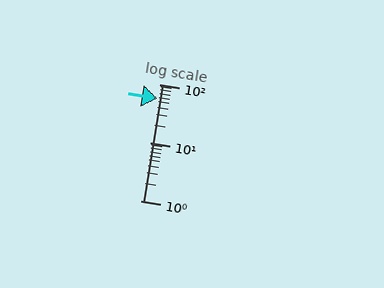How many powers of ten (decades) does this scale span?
The scale spans 2 decades, from 1 to 100.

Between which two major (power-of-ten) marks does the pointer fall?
The pointer is between 10 and 100.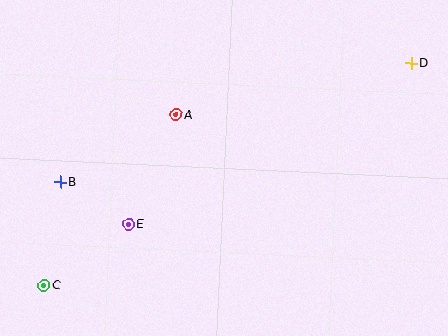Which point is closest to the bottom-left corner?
Point C is closest to the bottom-left corner.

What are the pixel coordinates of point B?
Point B is at (60, 182).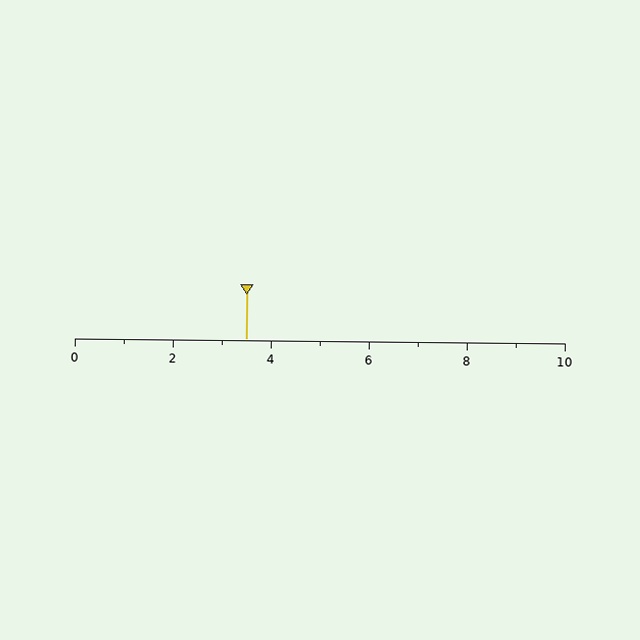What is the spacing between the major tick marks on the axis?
The major ticks are spaced 2 apart.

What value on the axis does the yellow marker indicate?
The marker indicates approximately 3.5.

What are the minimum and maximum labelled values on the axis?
The axis runs from 0 to 10.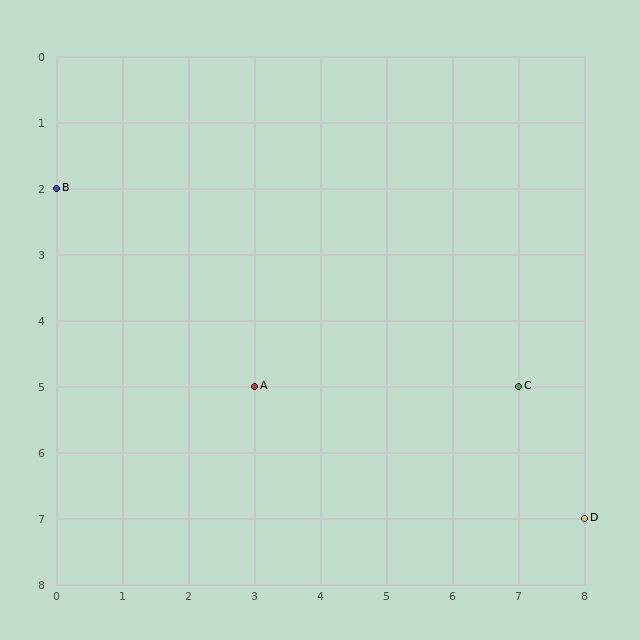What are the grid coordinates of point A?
Point A is at grid coordinates (3, 5).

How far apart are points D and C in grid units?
Points D and C are 1 column and 2 rows apart (about 2.2 grid units diagonally).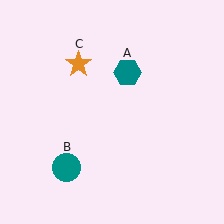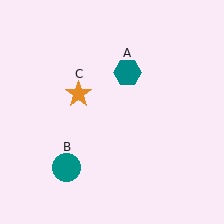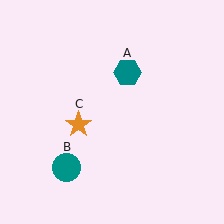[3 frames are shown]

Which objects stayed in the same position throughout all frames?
Teal hexagon (object A) and teal circle (object B) remained stationary.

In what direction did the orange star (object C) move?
The orange star (object C) moved down.